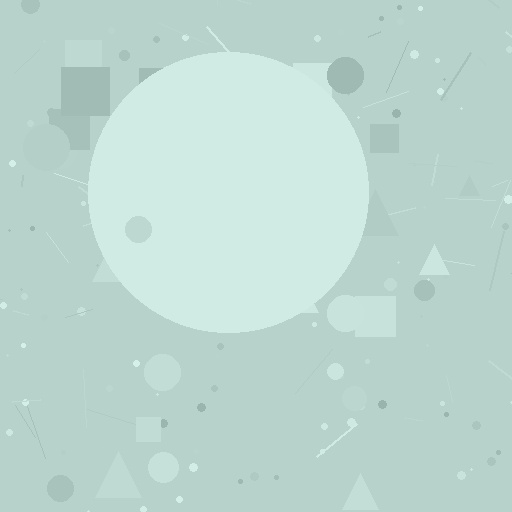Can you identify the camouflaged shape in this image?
The camouflaged shape is a circle.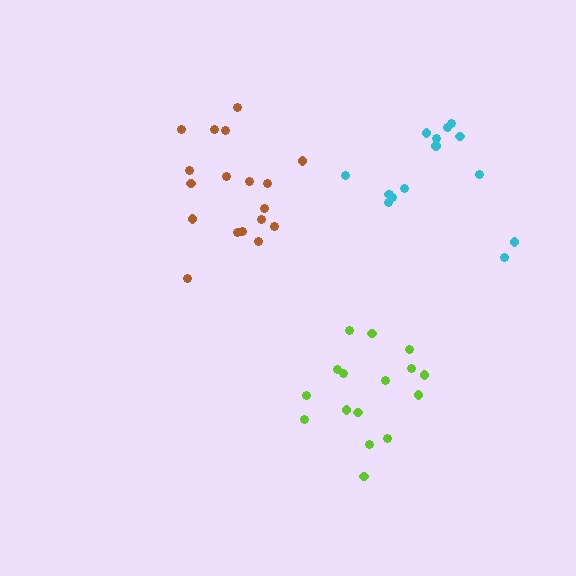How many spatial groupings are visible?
There are 3 spatial groupings.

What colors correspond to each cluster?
The clusters are colored: lime, cyan, brown.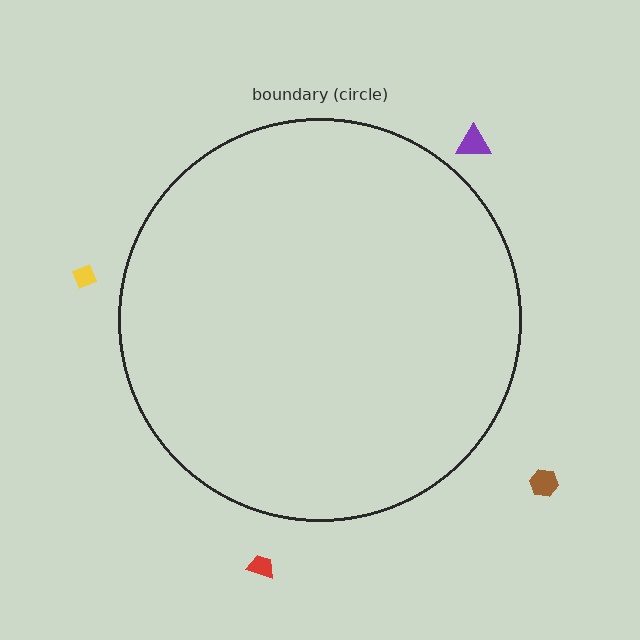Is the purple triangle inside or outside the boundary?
Outside.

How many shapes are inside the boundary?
0 inside, 4 outside.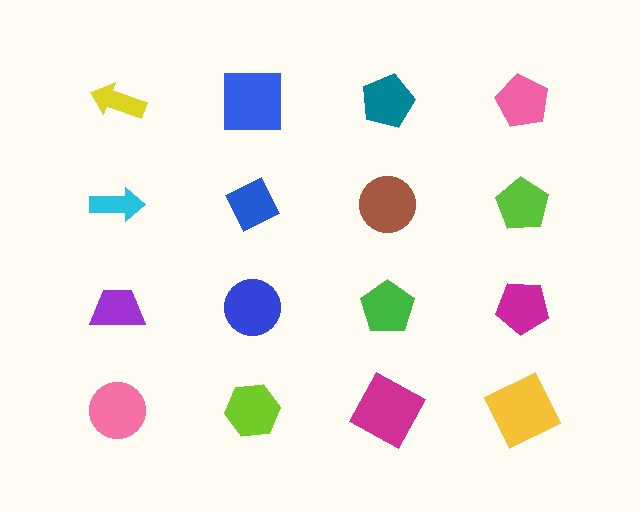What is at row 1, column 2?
A blue square.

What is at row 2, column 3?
A brown circle.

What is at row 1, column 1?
A yellow arrow.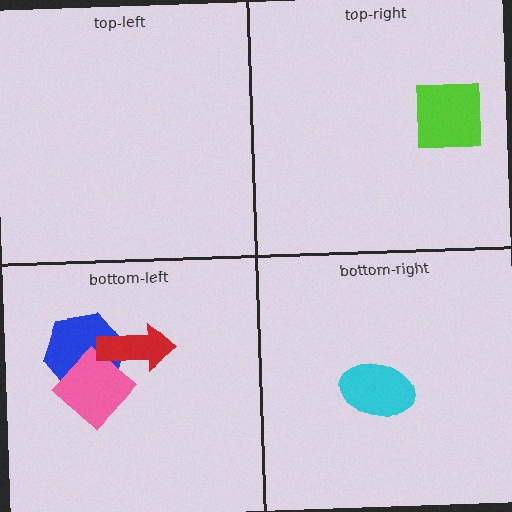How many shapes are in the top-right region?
1.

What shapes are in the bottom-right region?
The cyan ellipse.